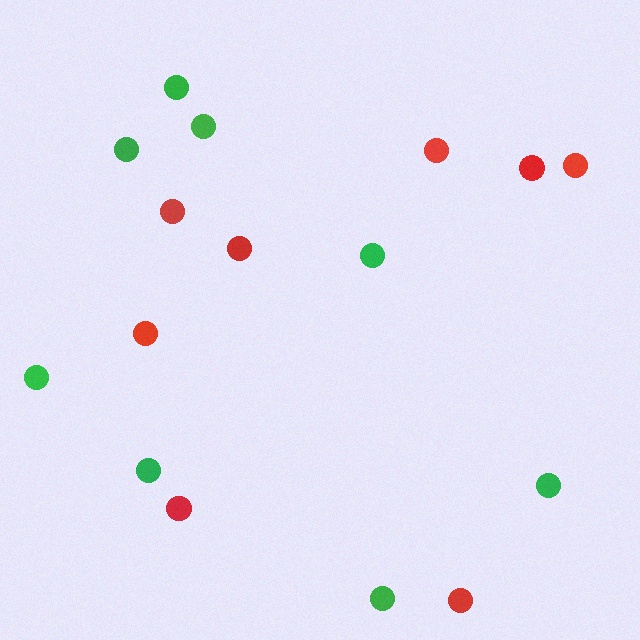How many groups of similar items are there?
There are 2 groups: one group of green circles (8) and one group of red circles (8).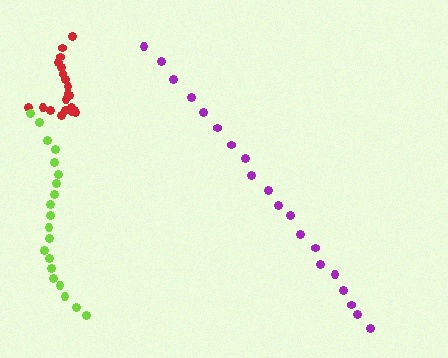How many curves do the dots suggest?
There are 3 distinct paths.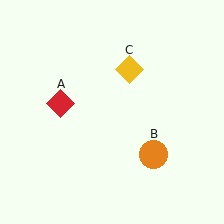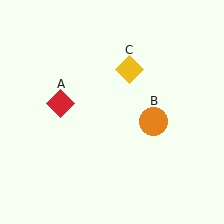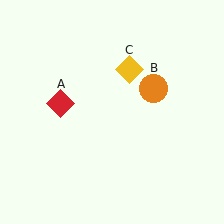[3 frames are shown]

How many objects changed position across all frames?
1 object changed position: orange circle (object B).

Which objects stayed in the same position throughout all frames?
Red diamond (object A) and yellow diamond (object C) remained stationary.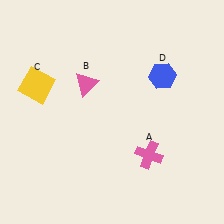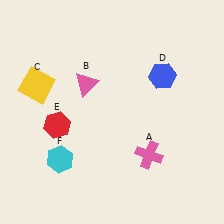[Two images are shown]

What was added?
A red hexagon (E), a cyan hexagon (F) were added in Image 2.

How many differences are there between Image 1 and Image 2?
There are 2 differences between the two images.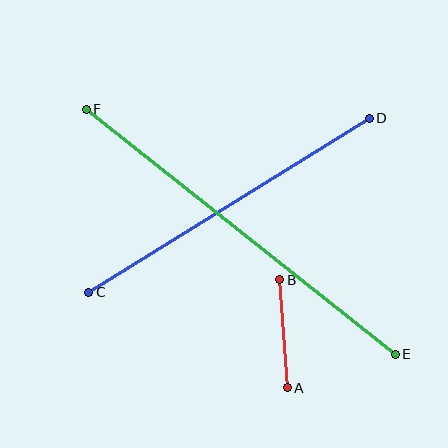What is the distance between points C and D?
The distance is approximately 330 pixels.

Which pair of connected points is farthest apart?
Points E and F are farthest apart.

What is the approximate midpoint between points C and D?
The midpoint is at approximately (229, 205) pixels.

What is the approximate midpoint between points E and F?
The midpoint is at approximately (241, 232) pixels.